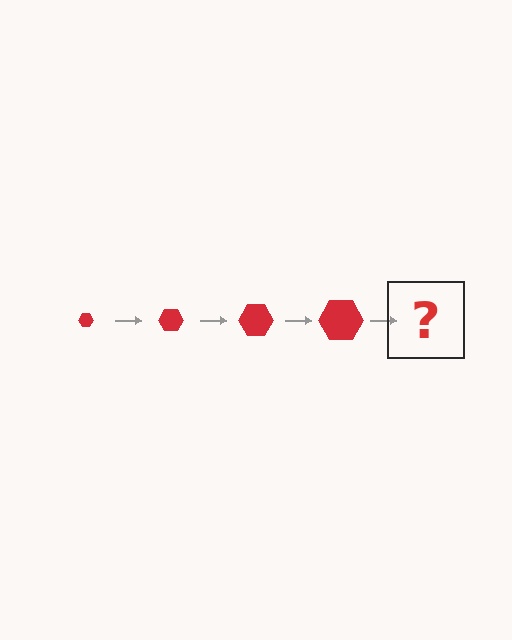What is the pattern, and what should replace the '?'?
The pattern is that the hexagon gets progressively larger each step. The '?' should be a red hexagon, larger than the previous one.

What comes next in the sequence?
The next element should be a red hexagon, larger than the previous one.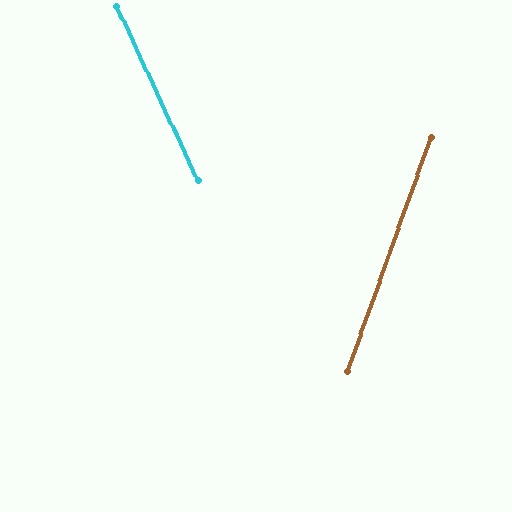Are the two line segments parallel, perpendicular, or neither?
Neither parallel nor perpendicular — they differ by about 44°.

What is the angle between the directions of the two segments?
Approximately 44 degrees.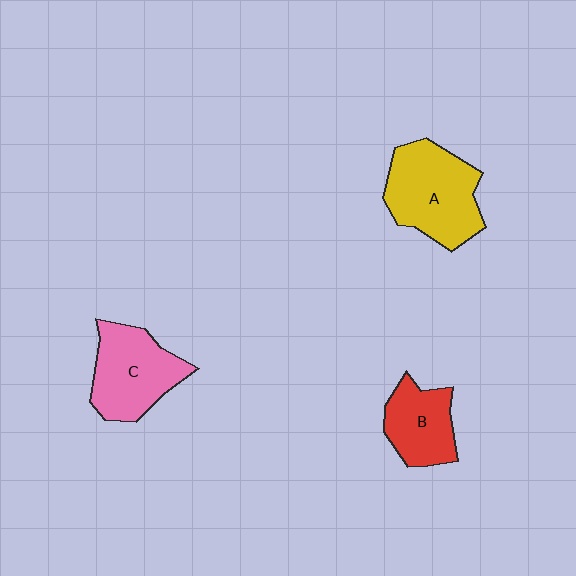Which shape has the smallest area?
Shape B (red).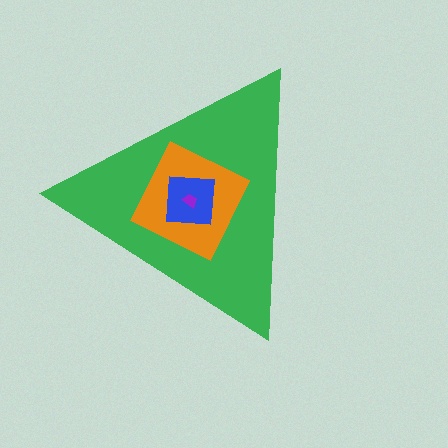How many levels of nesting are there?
4.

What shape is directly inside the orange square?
The blue square.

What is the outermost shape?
The green triangle.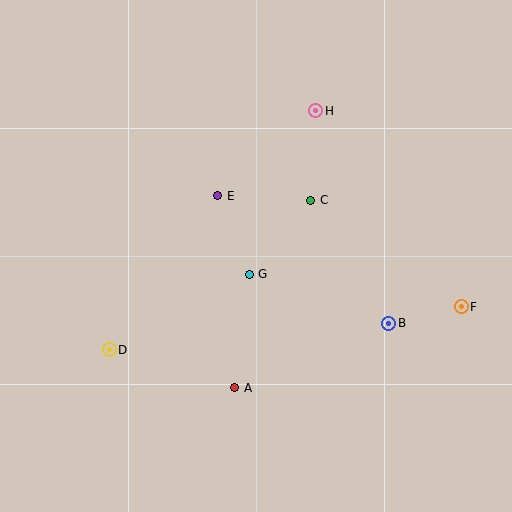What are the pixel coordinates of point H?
Point H is at (316, 111).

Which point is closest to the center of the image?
Point G at (249, 274) is closest to the center.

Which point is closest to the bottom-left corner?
Point D is closest to the bottom-left corner.